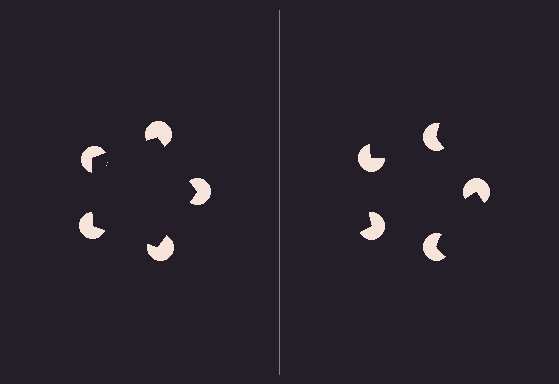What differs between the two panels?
The pac-man discs are positioned identically on both sides; only the wedge orientations differ. On the left they align to a pentagon; on the right they are misaligned.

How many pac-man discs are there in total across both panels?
10 — 5 on each side.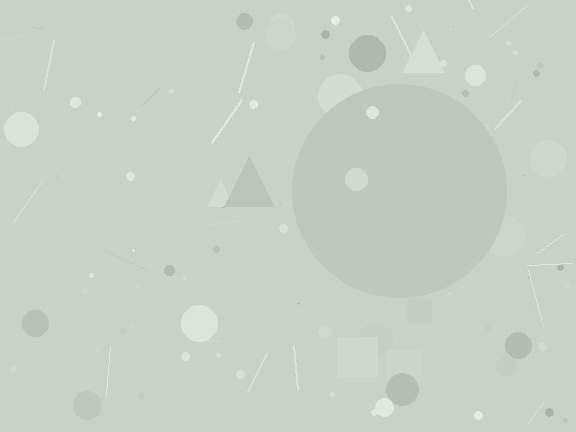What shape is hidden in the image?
A circle is hidden in the image.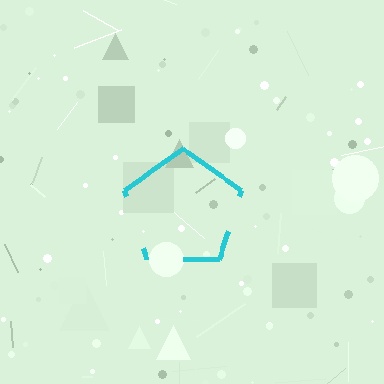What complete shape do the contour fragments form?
The contour fragments form a pentagon.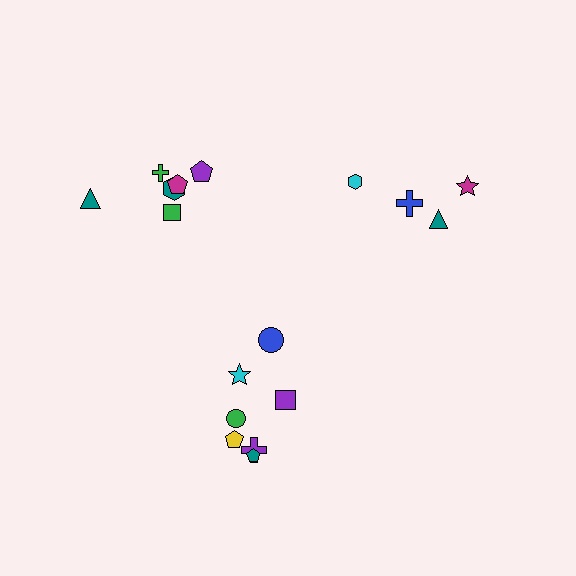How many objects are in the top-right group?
There are 4 objects.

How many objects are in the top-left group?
There are 6 objects.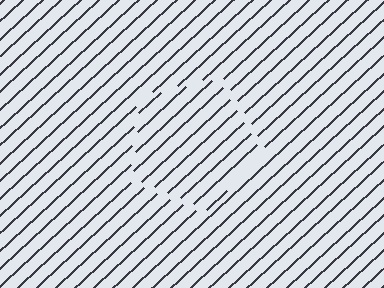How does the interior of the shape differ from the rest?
The interior of the shape contains the same grating, shifted by half a period — the contour is defined by the phase discontinuity where line-ends from the inner and outer gratings abut.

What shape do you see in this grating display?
An illusory pentagon. The interior of the shape contains the same grating, shifted by half a period — the contour is defined by the phase discontinuity where line-ends from the inner and outer gratings abut.